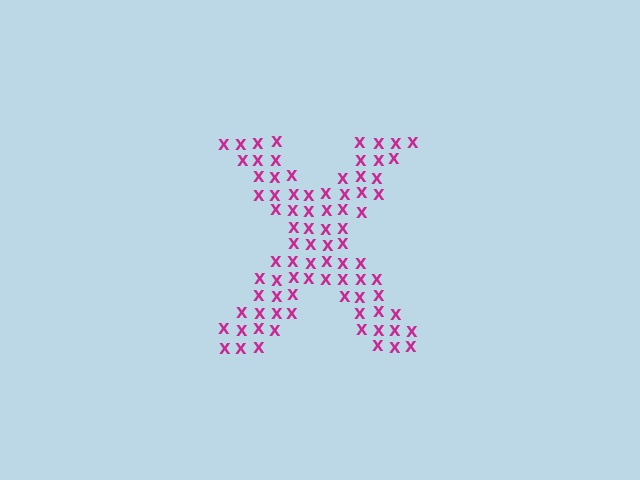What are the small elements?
The small elements are letter X's.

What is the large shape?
The large shape is the letter X.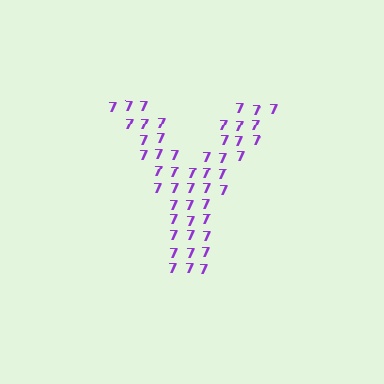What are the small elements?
The small elements are digit 7's.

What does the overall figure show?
The overall figure shows the letter Y.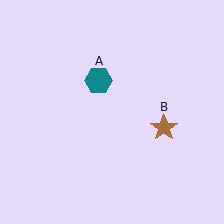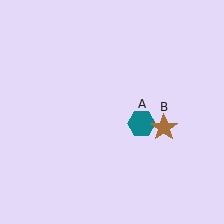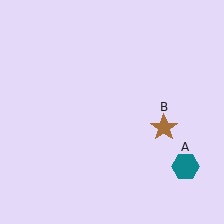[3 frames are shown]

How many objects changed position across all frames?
1 object changed position: teal hexagon (object A).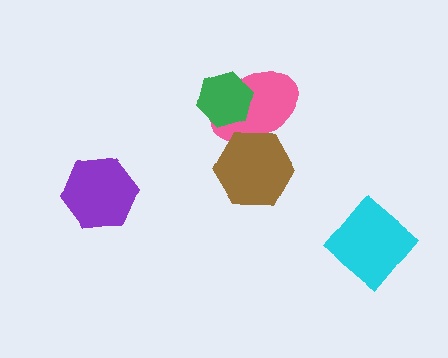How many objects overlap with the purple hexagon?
0 objects overlap with the purple hexagon.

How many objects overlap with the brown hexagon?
1 object overlaps with the brown hexagon.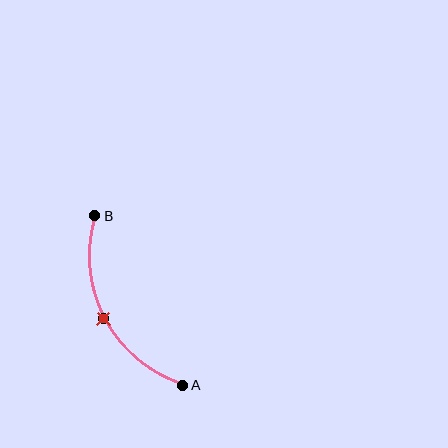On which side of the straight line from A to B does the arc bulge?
The arc bulges to the left of the straight line connecting A and B.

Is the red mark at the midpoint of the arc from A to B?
Yes. The red mark lies on the arc at equal arc-length from both A and B — it is the arc midpoint.